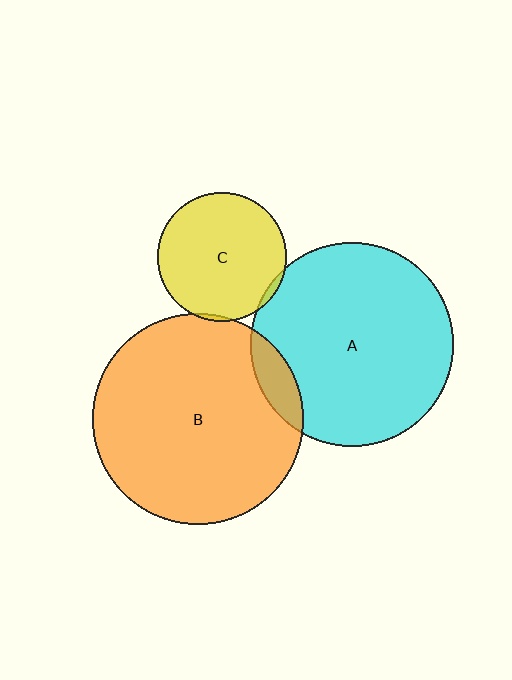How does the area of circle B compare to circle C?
Approximately 2.7 times.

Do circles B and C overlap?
Yes.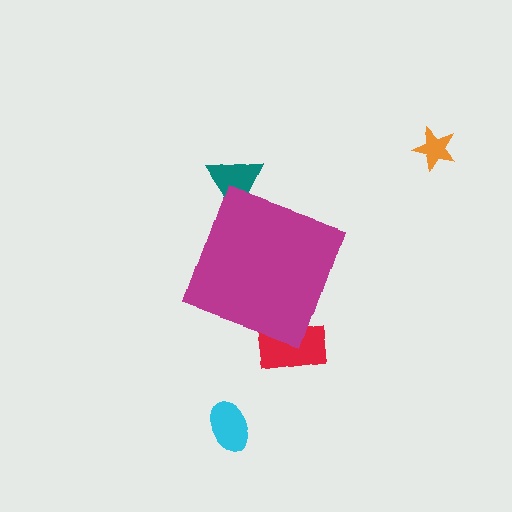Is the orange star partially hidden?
No, the orange star is fully visible.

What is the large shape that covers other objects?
A magenta diamond.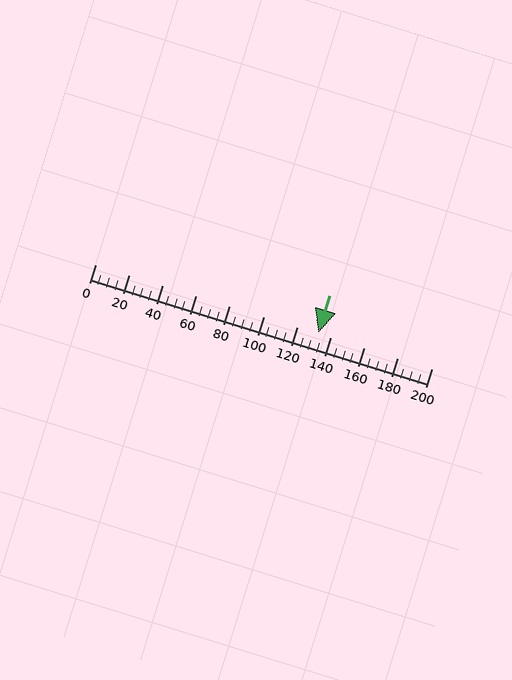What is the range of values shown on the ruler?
The ruler shows values from 0 to 200.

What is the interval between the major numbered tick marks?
The major tick marks are spaced 20 units apart.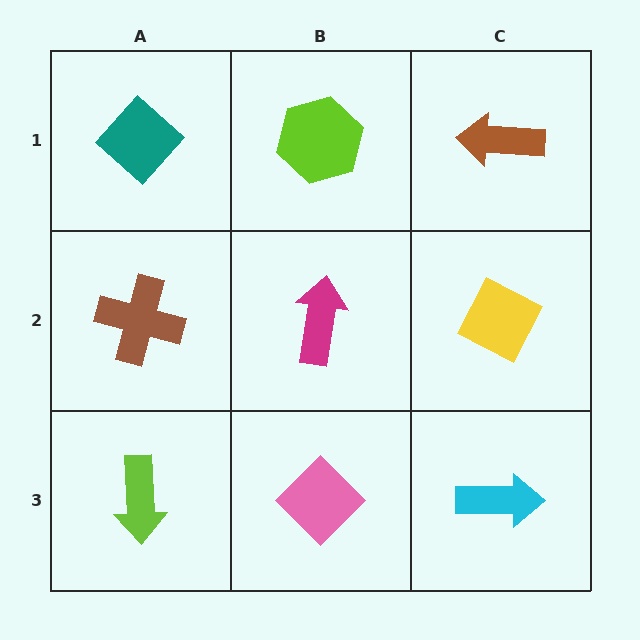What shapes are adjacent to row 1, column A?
A brown cross (row 2, column A), a lime hexagon (row 1, column B).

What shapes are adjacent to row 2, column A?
A teal diamond (row 1, column A), a lime arrow (row 3, column A), a magenta arrow (row 2, column B).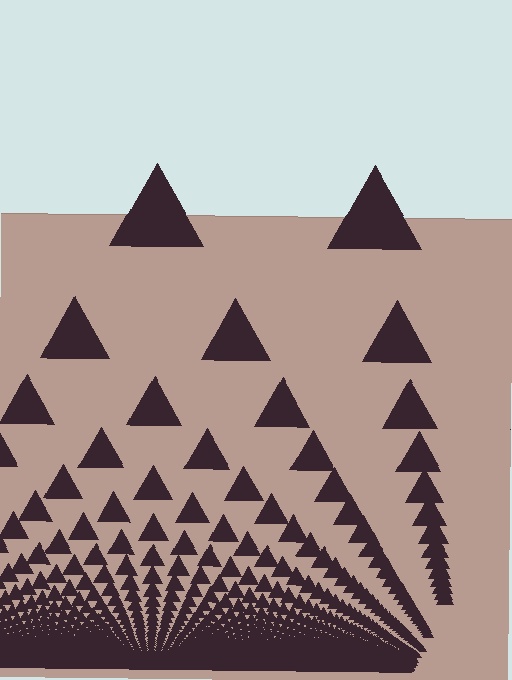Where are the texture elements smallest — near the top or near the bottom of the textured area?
Near the bottom.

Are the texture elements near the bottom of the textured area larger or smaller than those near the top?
Smaller. The gradient is inverted — elements near the bottom are smaller and denser.